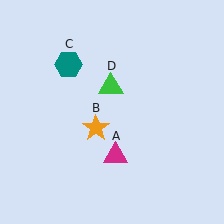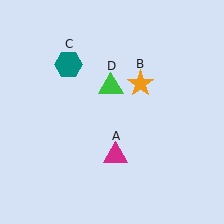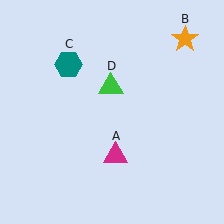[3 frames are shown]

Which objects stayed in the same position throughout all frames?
Magenta triangle (object A) and teal hexagon (object C) and green triangle (object D) remained stationary.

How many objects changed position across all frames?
1 object changed position: orange star (object B).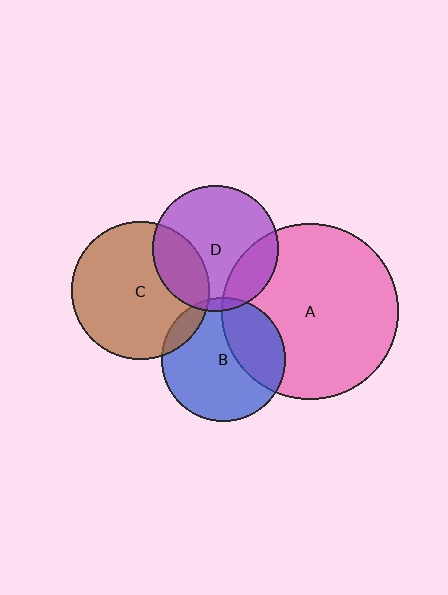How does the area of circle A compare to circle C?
Approximately 1.6 times.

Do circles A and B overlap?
Yes.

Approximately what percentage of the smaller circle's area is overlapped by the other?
Approximately 30%.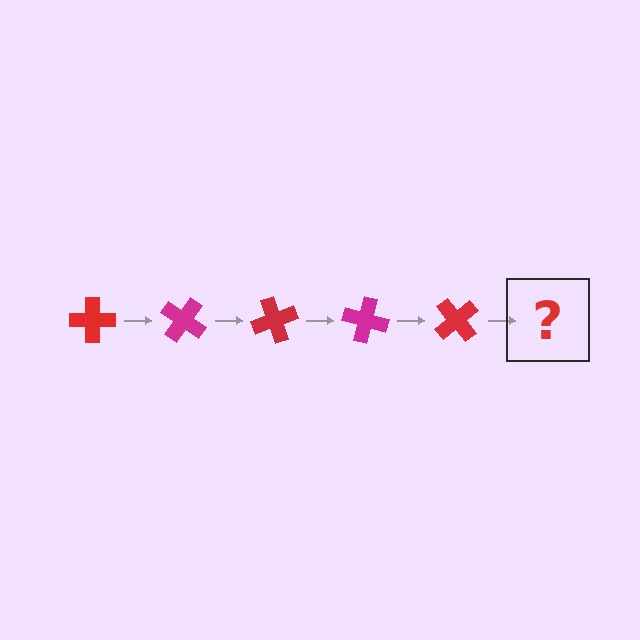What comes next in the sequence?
The next element should be a magenta cross, rotated 175 degrees from the start.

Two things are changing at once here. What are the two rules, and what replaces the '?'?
The two rules are that it rotates 35 degrees each step and the color cycles through red and magenta. The '?' should be a magenta cross, rotated 175 degrees from the start.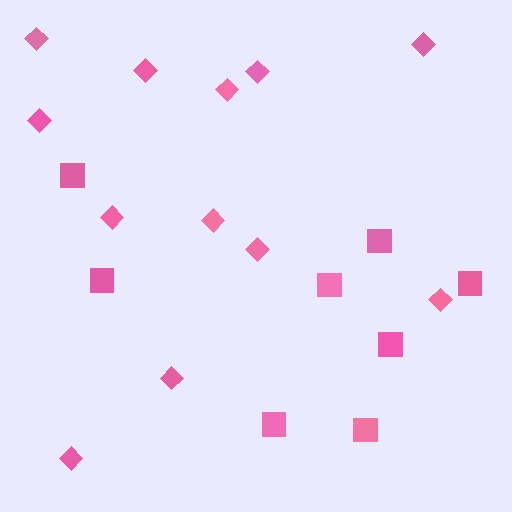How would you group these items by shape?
There are 2 groups: one group of squares (8) and one group of diamonds (12).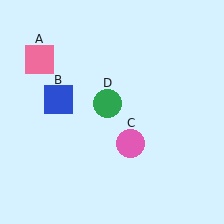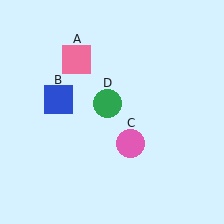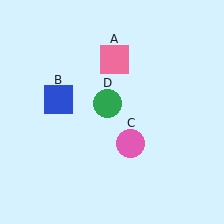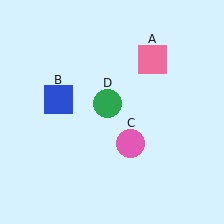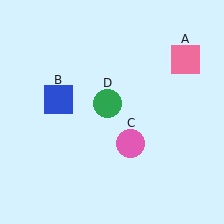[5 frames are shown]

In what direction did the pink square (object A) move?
The pink square (object A) moved right.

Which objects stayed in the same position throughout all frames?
Blue square (object B) and pink circle (object C) and green circle (object D) remained stationary.